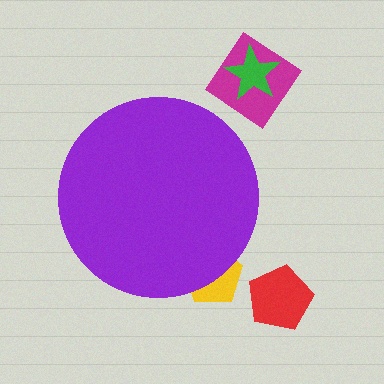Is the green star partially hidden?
No, the green star is fully visible.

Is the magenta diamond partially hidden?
No, the magenta diamond is fully visible.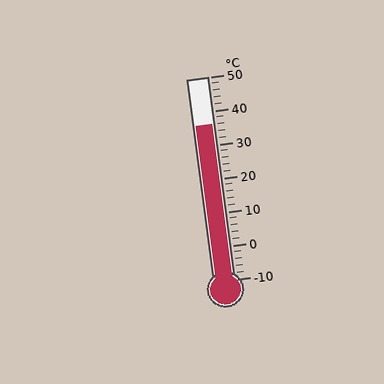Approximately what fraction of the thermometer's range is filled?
The thermometer is filled to approximately 75% of its range.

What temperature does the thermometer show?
The thermometer shows approximately 36°C.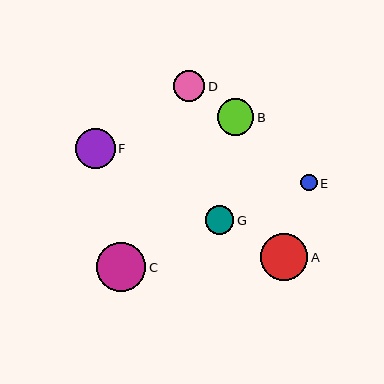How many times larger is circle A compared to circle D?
Circle A is approximately 1.5 times the size of circle D.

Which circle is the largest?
Circle C is the largest with a size of approximately 49 pixels.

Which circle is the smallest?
Circle E is the smallest with a size of approximately 17 pixels.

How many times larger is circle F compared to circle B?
Circle F is approximately 1.1 times the size of circle B.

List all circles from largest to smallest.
From largest to smallest: C, A, F, B, D, G, E.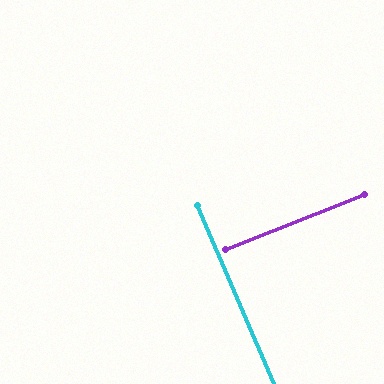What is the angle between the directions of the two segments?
Approximately 88 degrees.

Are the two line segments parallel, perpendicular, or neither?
Perpendicular — they meet at approximately 88°.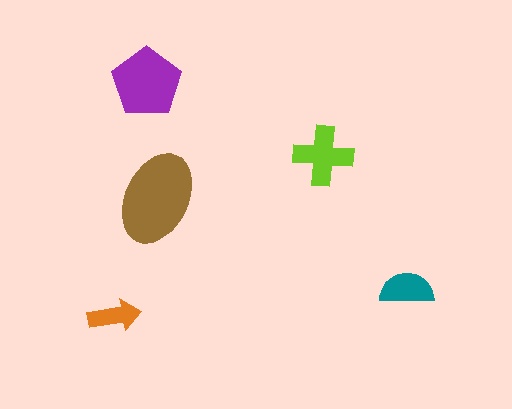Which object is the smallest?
The orange arrow.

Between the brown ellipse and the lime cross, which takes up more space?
The brown ellipse.